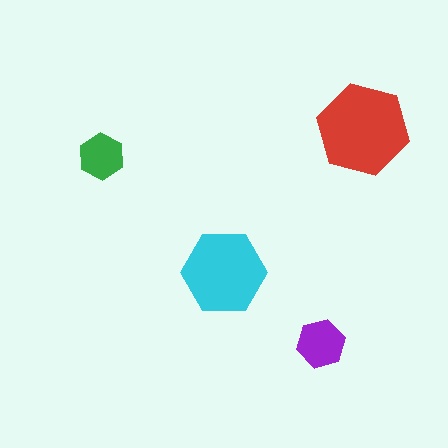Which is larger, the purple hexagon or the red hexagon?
The red one.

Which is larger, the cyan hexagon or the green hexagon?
The cyan one.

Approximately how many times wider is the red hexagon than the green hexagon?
About 2 times wider.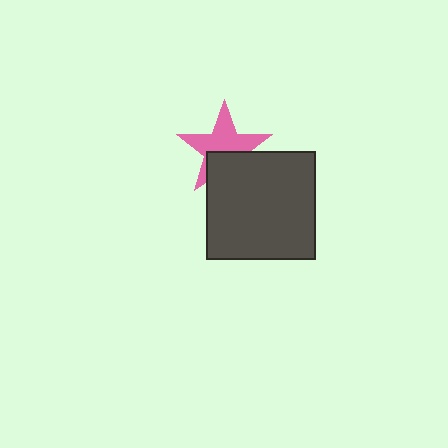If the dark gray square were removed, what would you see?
You would see the complete pink star.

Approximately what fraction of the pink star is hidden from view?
Roughly 36% of the pink star is hidden behind the dark gray square.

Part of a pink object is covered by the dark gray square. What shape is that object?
It is a star.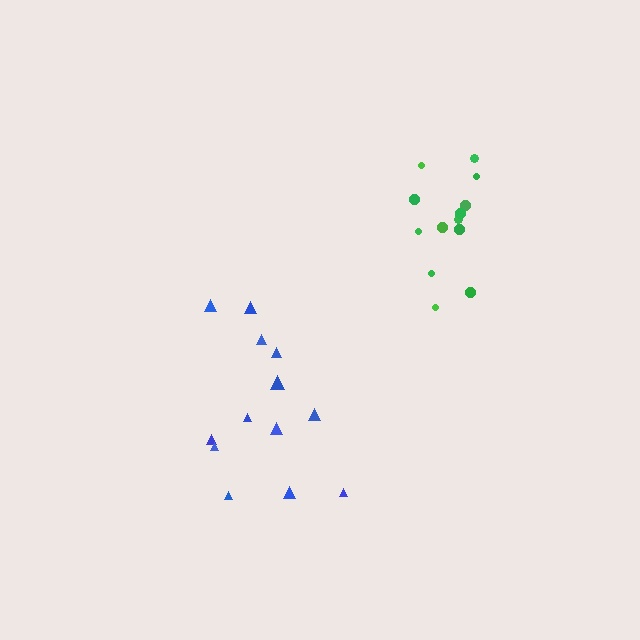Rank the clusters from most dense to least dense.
green, blue.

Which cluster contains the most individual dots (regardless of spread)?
Blue (13).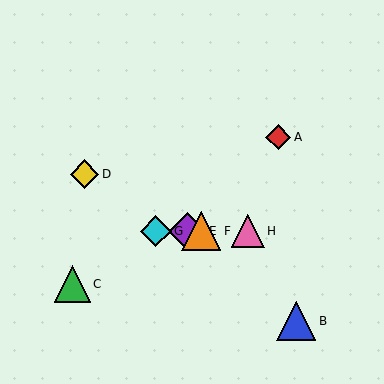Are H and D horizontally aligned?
No, H is at y≈231 and D is at y≈174.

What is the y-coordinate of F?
Object F is at y≈231.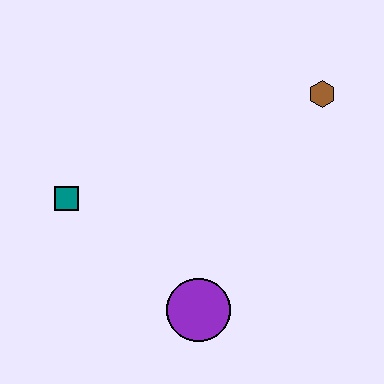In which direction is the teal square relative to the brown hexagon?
The teal square is to the left of the brown hexagon.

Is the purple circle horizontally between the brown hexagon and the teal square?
Yes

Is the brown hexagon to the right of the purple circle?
Yes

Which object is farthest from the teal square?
The brown hexagon is farthest from the teal square.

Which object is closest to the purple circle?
The teal square is closest to the purple circle.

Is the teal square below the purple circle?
No